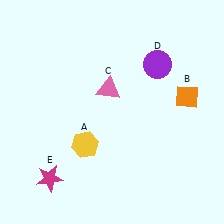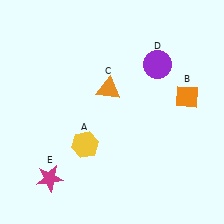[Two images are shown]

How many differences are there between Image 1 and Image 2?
There is 1 difference between the two images.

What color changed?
The triangle (C) changed from pink in Image 1 to orange in Image 2.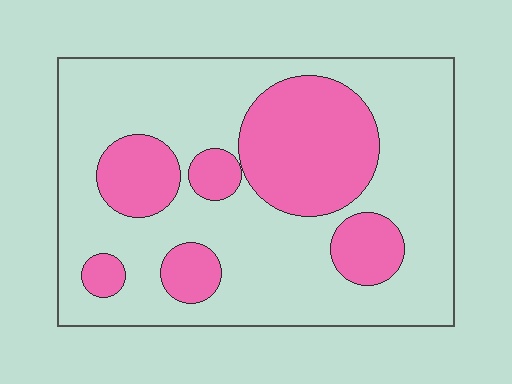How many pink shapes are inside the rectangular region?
6.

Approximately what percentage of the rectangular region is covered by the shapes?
Approximately 30%.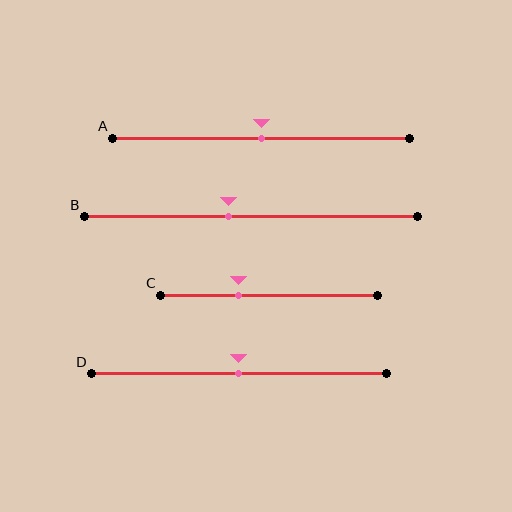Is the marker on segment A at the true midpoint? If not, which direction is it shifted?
Yes, the marker on segment A is at the true midpoint.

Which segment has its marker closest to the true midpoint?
Segment A has its marker closest to the true midpoint.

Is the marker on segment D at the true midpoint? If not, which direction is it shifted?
Yes, the marker on segment D is at the true midpoint.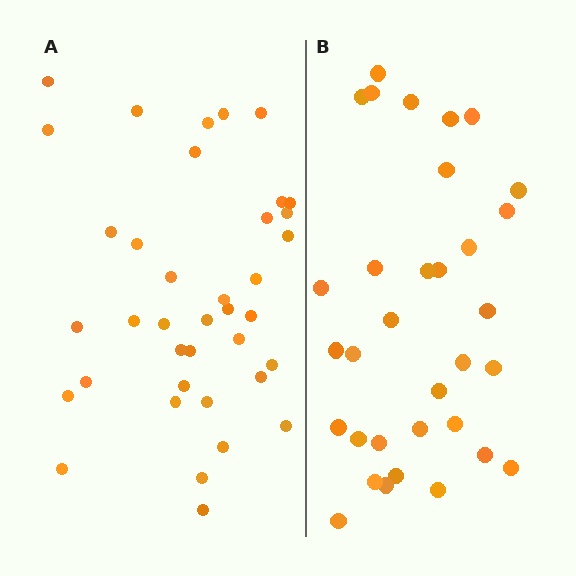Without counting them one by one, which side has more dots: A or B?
Region A (the left region) has more dots.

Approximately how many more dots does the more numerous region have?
Region A has about 5 more dots than region B.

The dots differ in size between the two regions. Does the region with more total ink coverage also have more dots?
No. Region B has more total ink coverage because its dots are larger, but region A actually contains more individual dots. Total area can be misleading — the number of items is what matters here.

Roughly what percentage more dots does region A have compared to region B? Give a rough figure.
About 15% more.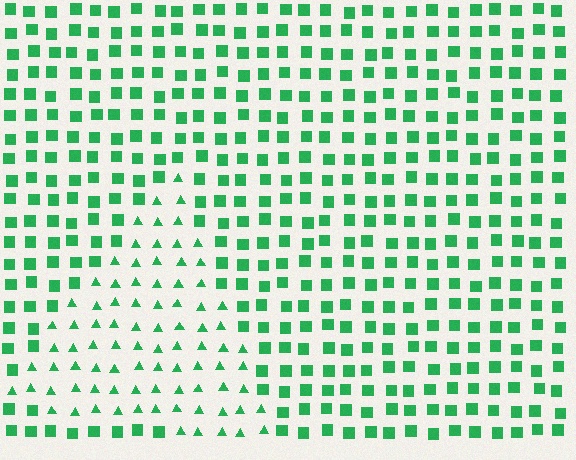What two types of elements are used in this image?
The image uses triangles inside the triangle region and squares outside it.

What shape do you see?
I see a triangle.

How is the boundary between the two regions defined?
The boundary is defined by a change in element shape: triangles inside vs. squares outside. All elements share the same color and spacing.